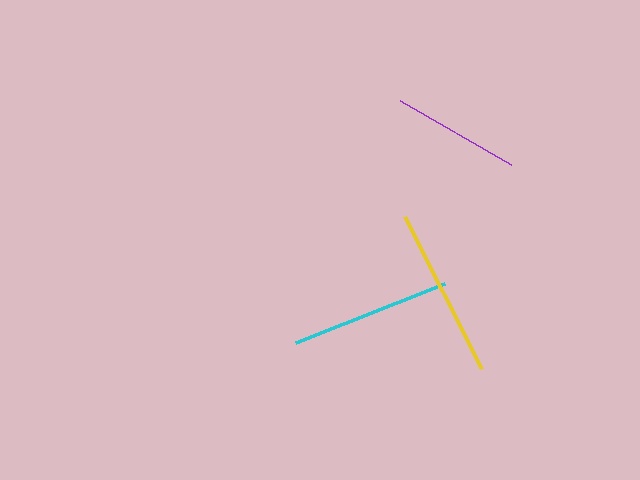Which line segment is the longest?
The yellow line is the longest at approximately 170 pixels.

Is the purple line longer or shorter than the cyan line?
The cyan line is longer than the purple line.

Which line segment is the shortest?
The purple line is the shortest at approximately 128 pixels.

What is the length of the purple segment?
The purple segment is approximately 128 pixels long.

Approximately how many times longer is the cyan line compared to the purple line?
The cyan line is approximately 1.3 times the length of the purple line.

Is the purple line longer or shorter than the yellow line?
The yellow line is longer than the purple line.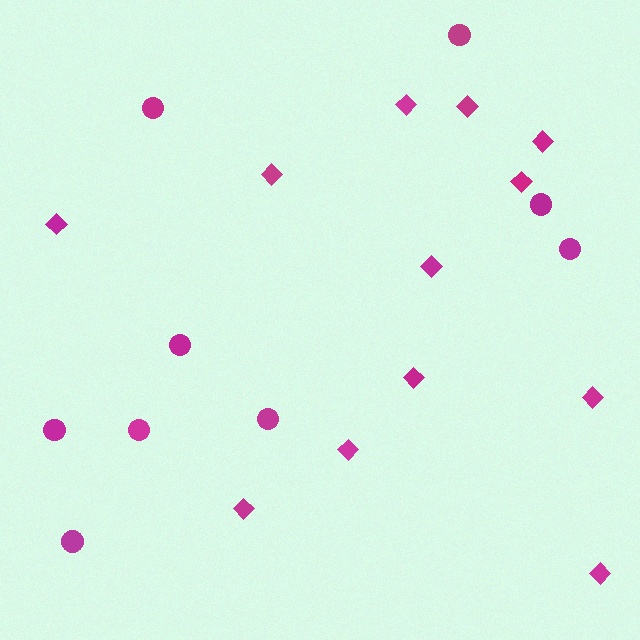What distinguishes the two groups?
There are 2 groups: one group of diamonds (12) and one group of circles (9).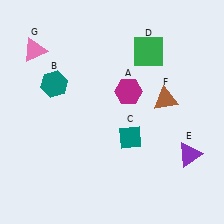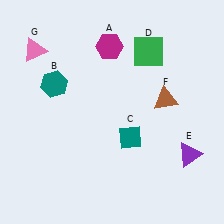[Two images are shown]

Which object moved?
The magenta hexagon (A) moved up.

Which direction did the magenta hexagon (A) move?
The magenta hexagon (A) moved up.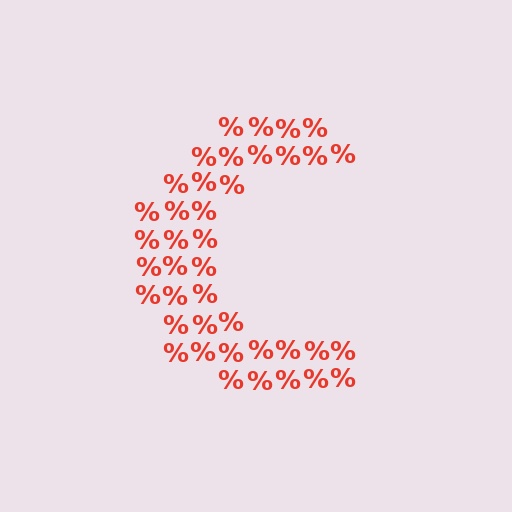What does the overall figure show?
The overall figure shows the letter C.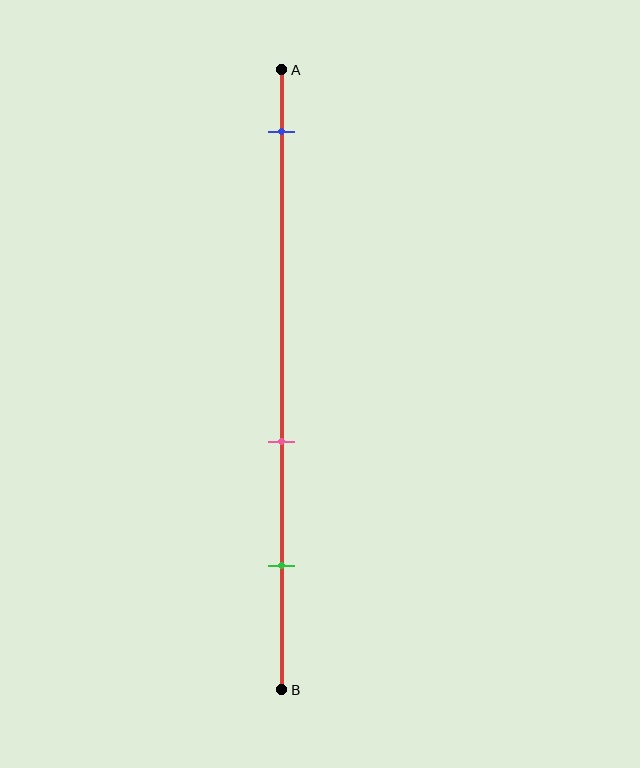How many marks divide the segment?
There are 3 marks dividing the segment.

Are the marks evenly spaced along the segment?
No, the marks are not evenly spaced.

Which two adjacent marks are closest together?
The pink and green marks are the closest adjacent pair.